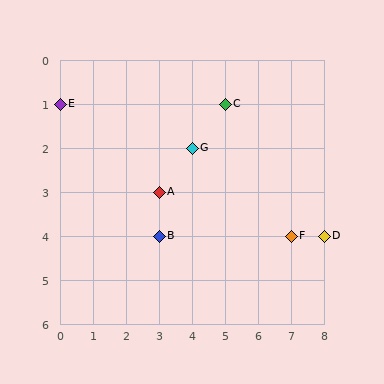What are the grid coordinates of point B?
Point B is at grid coordinates (3, 4).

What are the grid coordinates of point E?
Point E is at grid coordinates (0, 1).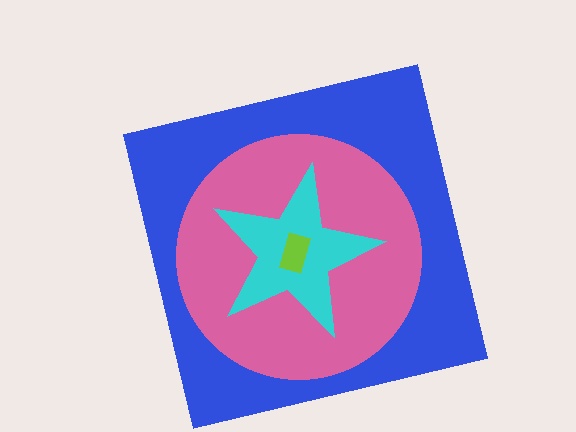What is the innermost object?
The lime rectangle.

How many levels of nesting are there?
4.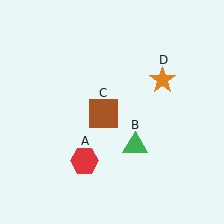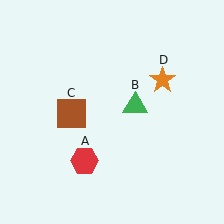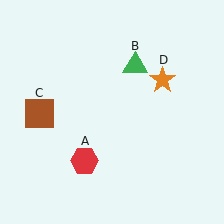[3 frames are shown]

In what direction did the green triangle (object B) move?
The green triangle (object B) moved up.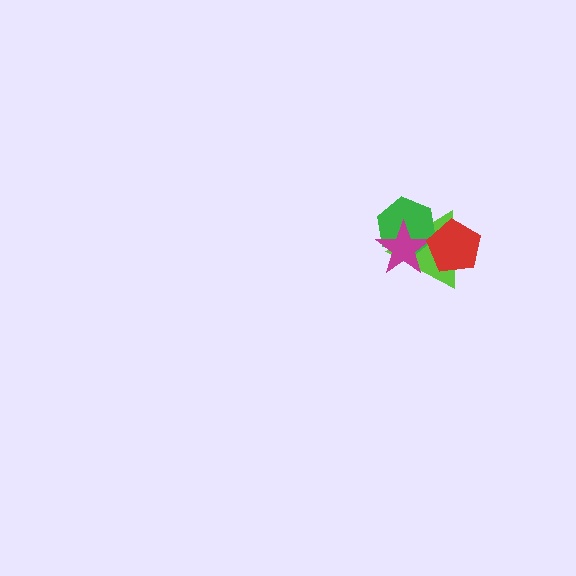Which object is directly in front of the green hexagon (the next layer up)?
The magenta star is directly in front of the green hexagon.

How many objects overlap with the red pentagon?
3 objects overlap with the red pentagon.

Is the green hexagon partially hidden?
Yes, it is partially covered by another shape.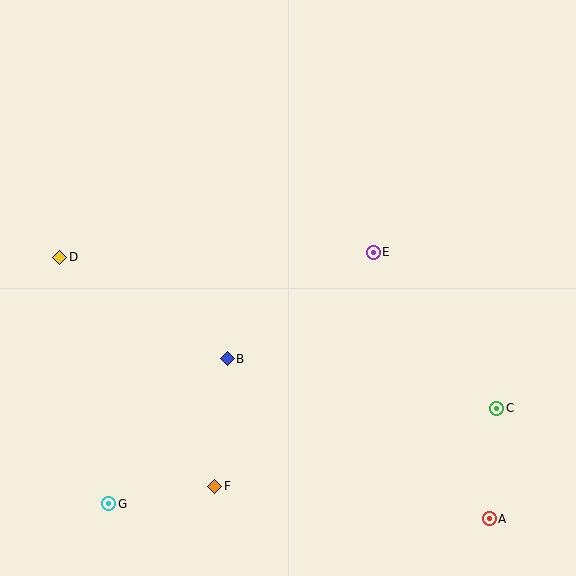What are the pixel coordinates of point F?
Point F is at (215, 486).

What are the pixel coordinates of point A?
Point A is at (489, 519).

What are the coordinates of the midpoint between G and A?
The midpoint between G and A is at (299, 511).